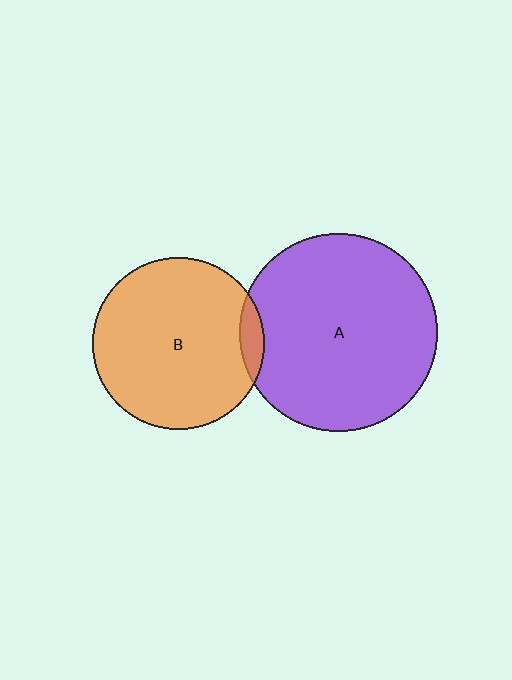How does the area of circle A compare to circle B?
Approximately 1.3 times.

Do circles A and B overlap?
Yes.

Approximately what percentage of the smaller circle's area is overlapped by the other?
Approximately 5%.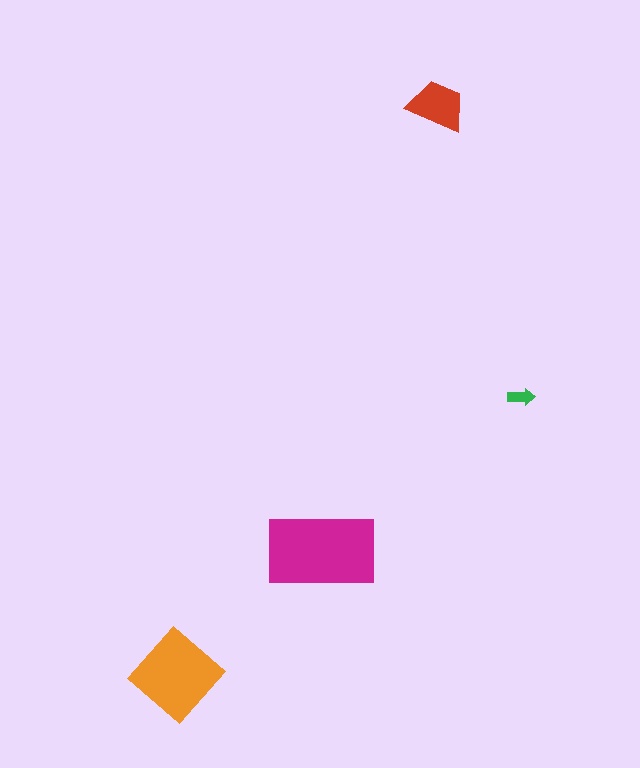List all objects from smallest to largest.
The green arrow, the red trapezoid, the orange diamond, the magenta rectangle.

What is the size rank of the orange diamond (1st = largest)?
2nd.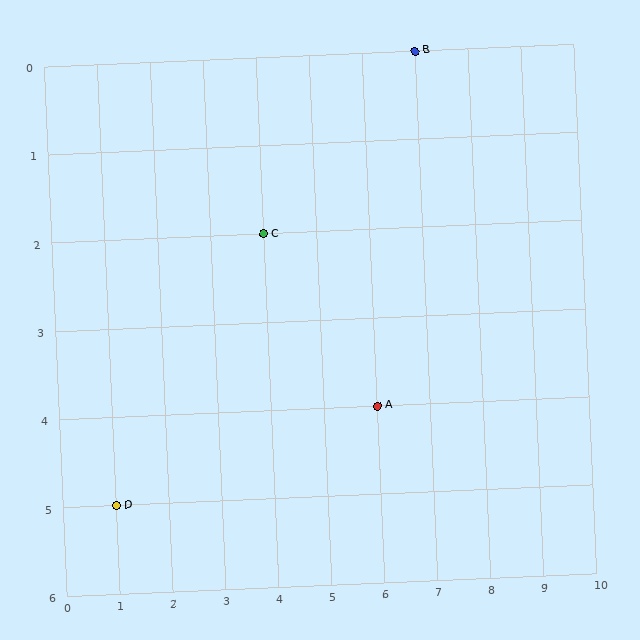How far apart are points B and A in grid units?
Points B and A are 1 column and 4 rows apart (about 4.1 grid units diagonally).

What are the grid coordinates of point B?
Point B is at grid coordinates (7, 0).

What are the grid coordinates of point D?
Point D is at grid coordinates (1, 5).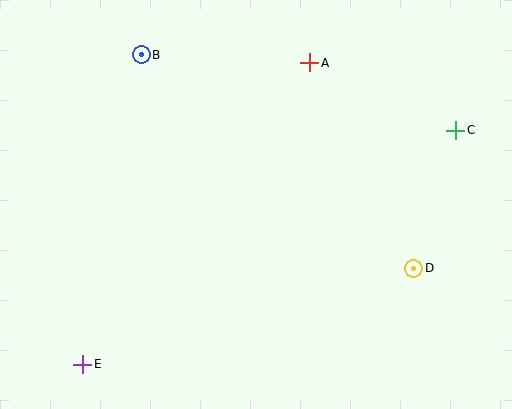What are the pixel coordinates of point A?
Point A is at (310, 63).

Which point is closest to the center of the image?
Point A at (310, 63) is closest to the center.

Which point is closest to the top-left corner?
Point B is closest to the top-left corner.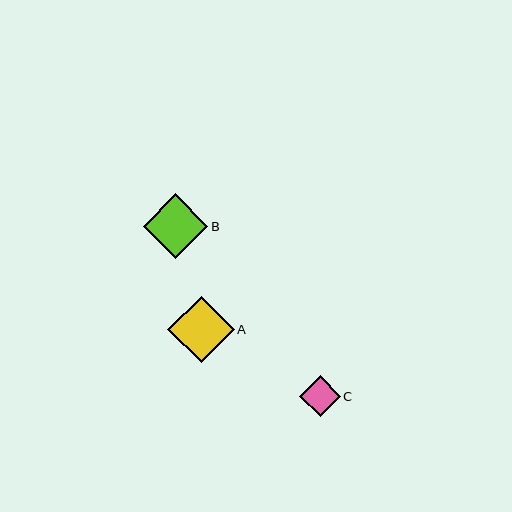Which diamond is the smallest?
Diamond C is the smallest with a size of approximately 41 pixels.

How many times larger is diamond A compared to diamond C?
Diamond A is approximately 1.6 times the size of diamond C.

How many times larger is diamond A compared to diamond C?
Diamond A is approximately 1.6 times the size of diamond C.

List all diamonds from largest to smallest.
From largest to smallest: A, B, C.